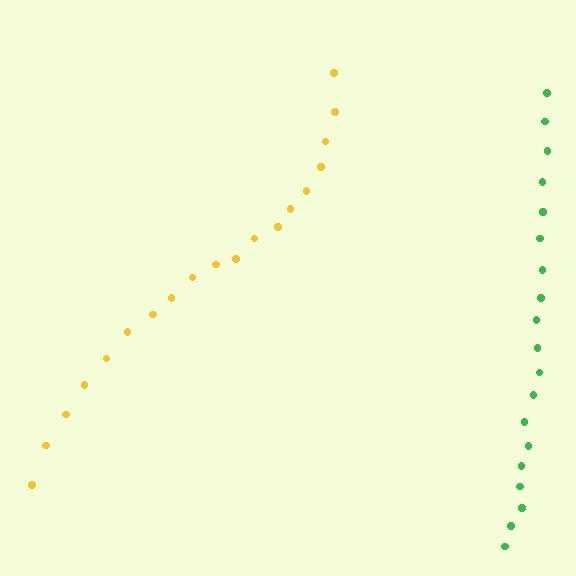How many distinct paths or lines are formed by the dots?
There are 2 distinct paths.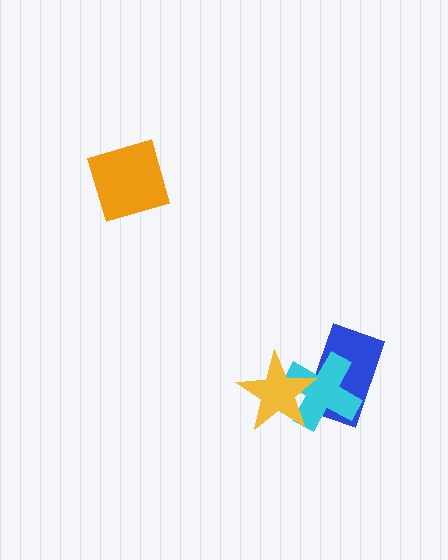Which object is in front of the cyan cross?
The yellow star is in front of the cyan cross.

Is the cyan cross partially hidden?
Yes, it is partially covered by another shape.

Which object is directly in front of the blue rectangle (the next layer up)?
The cyan cross is directly in front of the blue rectangle.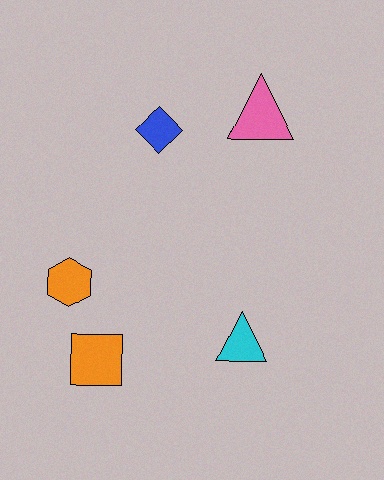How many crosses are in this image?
There are no crosses.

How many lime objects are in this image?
There are no lime objects.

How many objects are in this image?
There are 5 objects.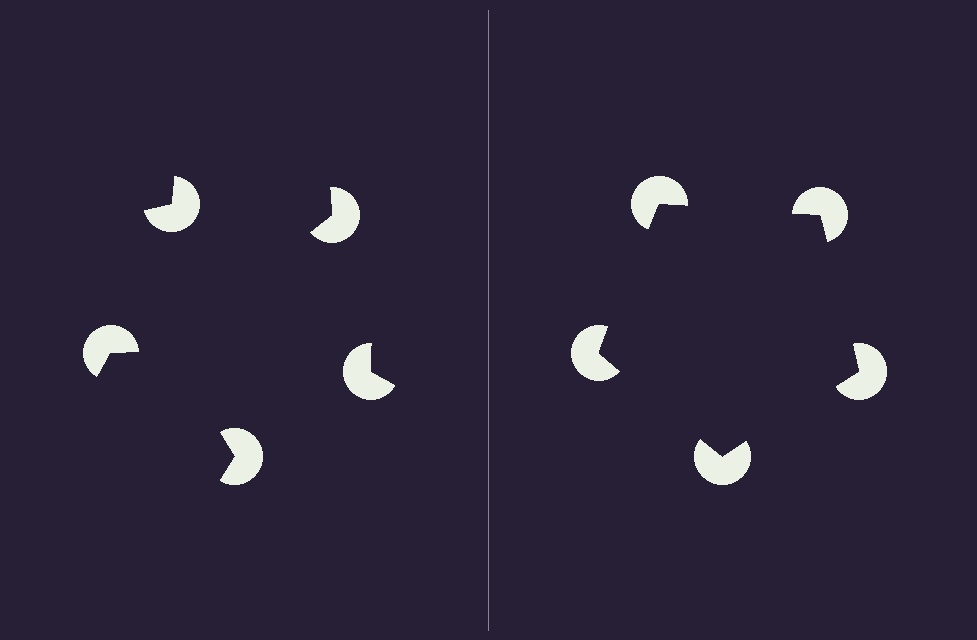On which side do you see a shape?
An illusory pentagon appears on the right side. On the left side the wedge cuts are rotated, so no coherent shape forms.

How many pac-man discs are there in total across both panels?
10 — 5 on each side.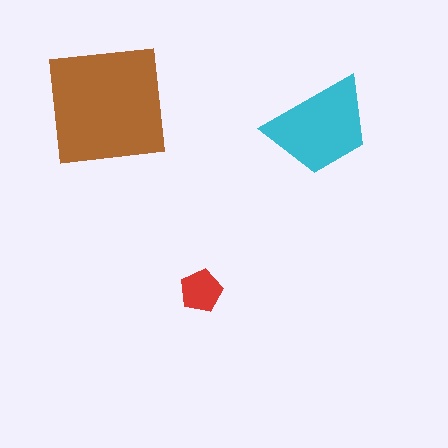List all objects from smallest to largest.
The red pentagon, the cyan trapezoid, the brown square.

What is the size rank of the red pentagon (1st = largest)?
3rd.